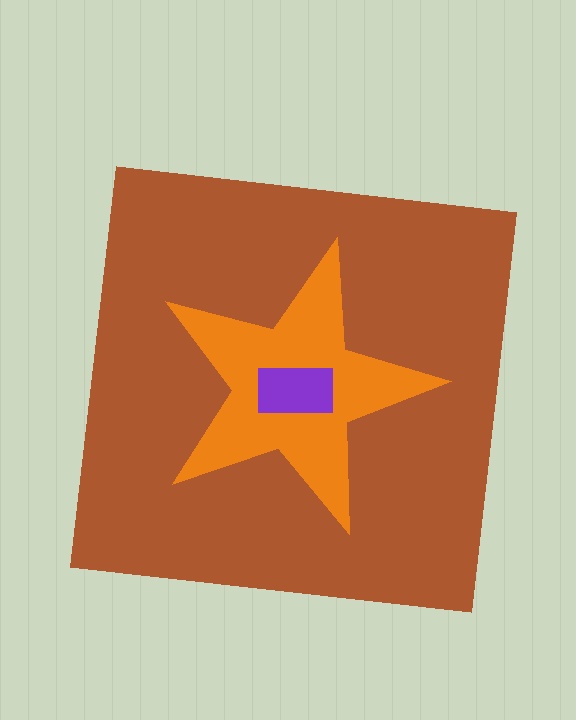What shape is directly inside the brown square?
The orange star.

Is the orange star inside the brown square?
Yes.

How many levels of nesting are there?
3.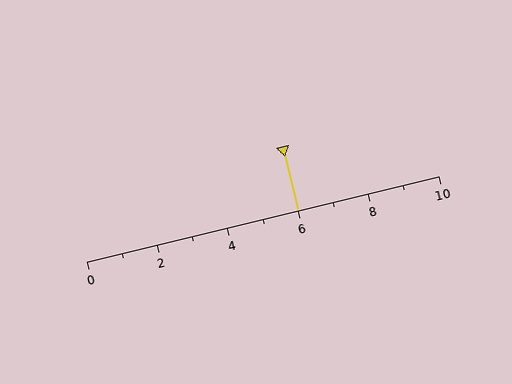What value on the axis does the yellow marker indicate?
The marker indicates approximately 6.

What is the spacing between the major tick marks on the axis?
The major ticks are spaced 2 apart.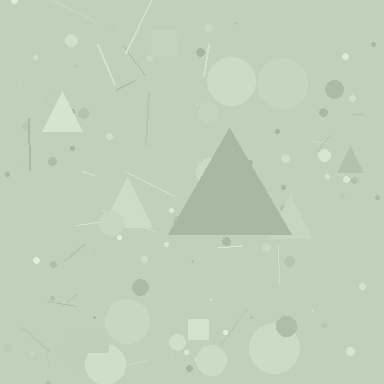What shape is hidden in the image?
A triangle is hidden in the image.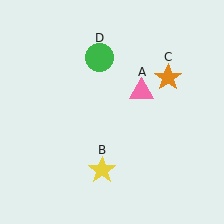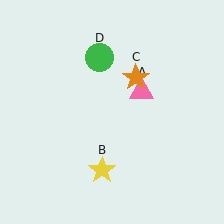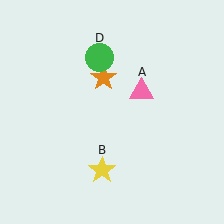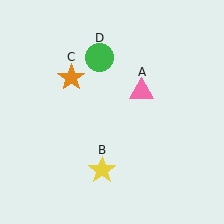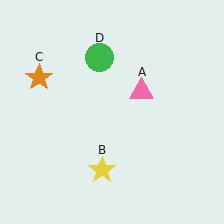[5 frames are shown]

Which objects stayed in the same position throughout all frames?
Pink triangle (object A) and yellow star (object B) and green circle (object D) remained stationary.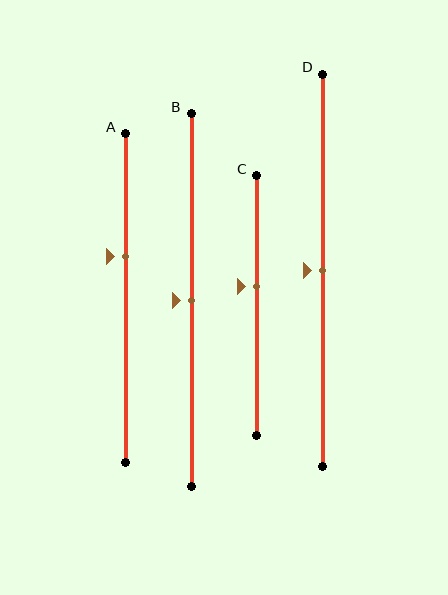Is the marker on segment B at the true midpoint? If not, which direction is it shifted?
Yes, the marker on segment B is at the true midpoint.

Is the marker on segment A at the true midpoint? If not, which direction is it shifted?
No, the marker on segment A is shifted upward by about 13% of the segment length.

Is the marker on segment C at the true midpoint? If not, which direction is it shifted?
No, the marker on segment C is shifted upward by about 7% of the segment length.